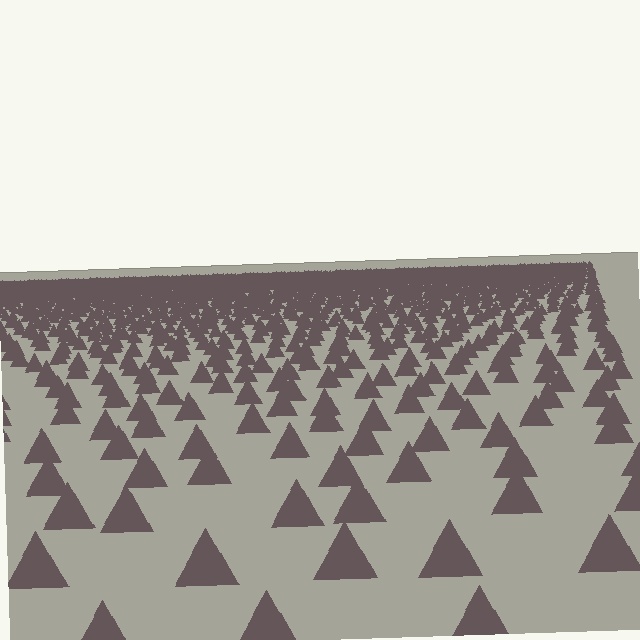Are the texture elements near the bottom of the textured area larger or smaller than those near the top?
Larger. Near the bottom, elements are closer to the viewer and appear at a bigger on-screen size.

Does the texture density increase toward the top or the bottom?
Density increases toward the top.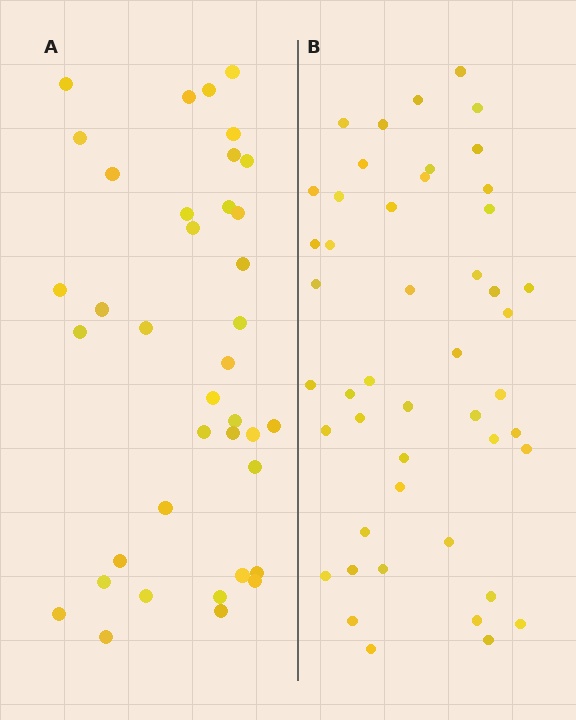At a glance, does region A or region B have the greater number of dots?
Region B (the right region) has more dots.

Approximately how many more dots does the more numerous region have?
Region B has roughly 8 or so more dots than region A.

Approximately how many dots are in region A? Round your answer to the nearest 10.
About 40 dots. (The exact count is 38, which rounds to 40.)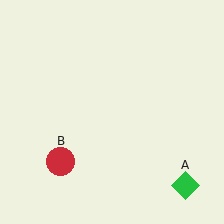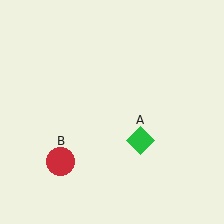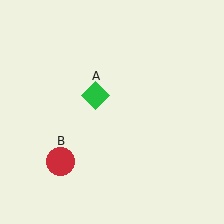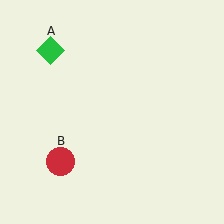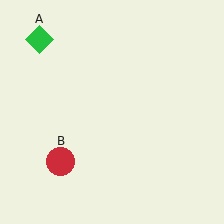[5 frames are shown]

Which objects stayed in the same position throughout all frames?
Red circle (object B) remained stationary.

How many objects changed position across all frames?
1 object changed position: green diamond (object A).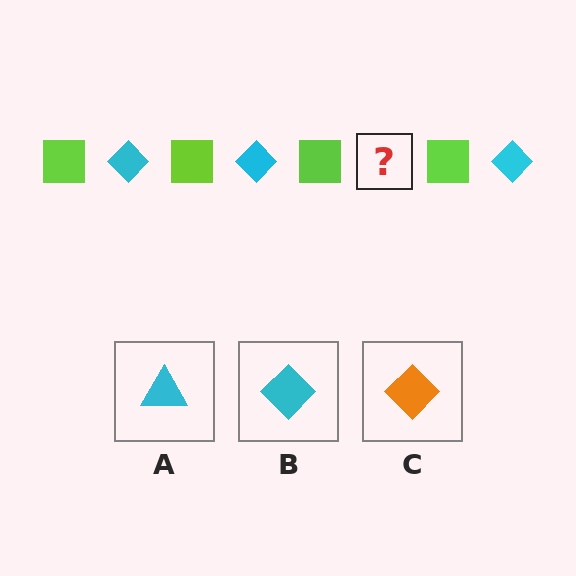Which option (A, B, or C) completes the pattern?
B.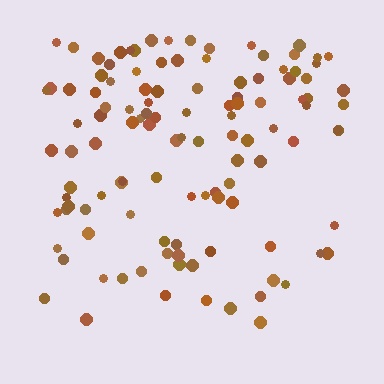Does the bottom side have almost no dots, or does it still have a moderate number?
Still a moderate number, just noticeably fewer than the top.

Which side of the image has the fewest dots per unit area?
The bottom.